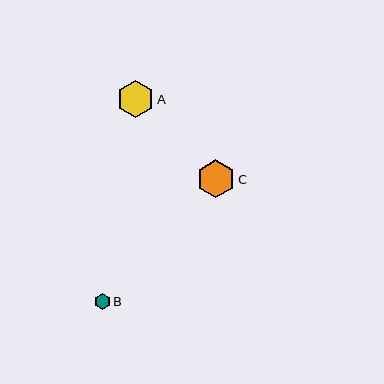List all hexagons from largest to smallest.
From largest to smallest: C, A, B.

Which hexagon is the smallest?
Hexagon B is the smallest with a size of approximately 16 pixels.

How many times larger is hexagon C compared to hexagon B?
Hexagon C is approximately 2.3 times the size of hexagon B.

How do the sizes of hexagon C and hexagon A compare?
Hexagon C and hexagon A are approximately the same size.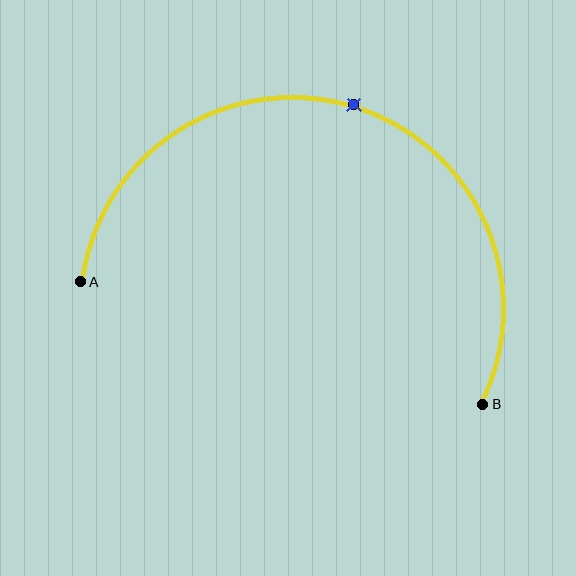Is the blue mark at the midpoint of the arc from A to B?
Yes. The blue mark lies on the arc at equal arc-length from both A and B — it is the arc midpoint.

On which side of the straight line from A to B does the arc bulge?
The arc bulges above the straight line connecting A and B.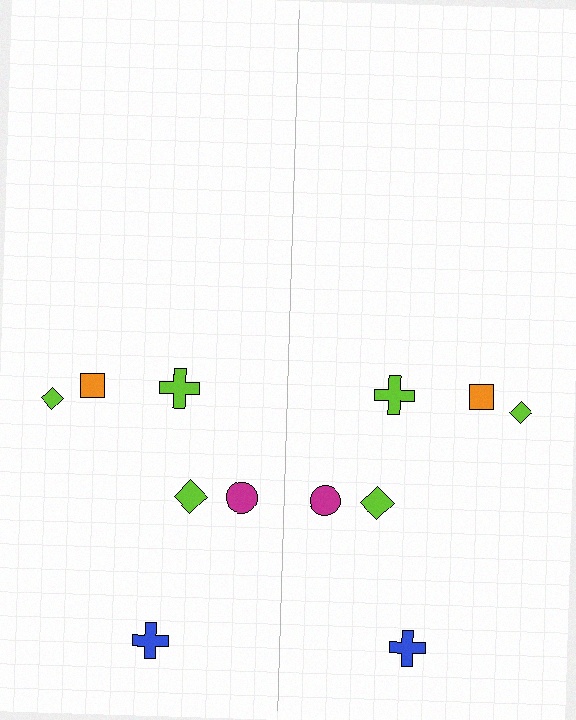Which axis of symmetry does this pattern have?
The pattern has a vertical axis of symmetry running through the center of the image.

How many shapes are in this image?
There are 12 shapes in this image.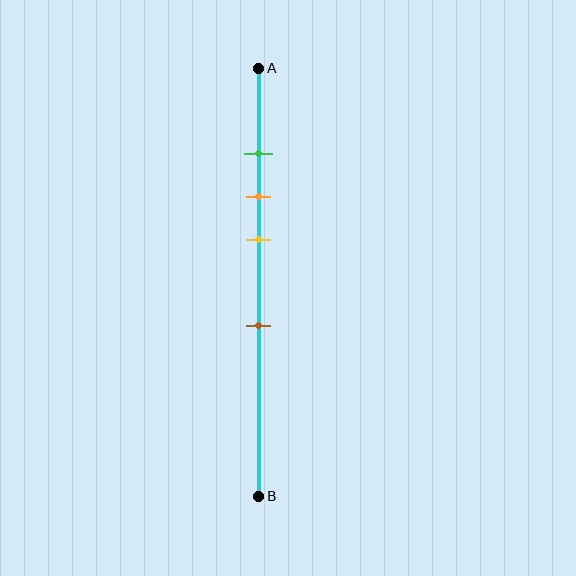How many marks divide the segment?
There are 4 marks dividing the segment.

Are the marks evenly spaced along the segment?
No, the marks are not evenly spaced.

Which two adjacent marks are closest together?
The green and orange marks are the closest adjacent pair.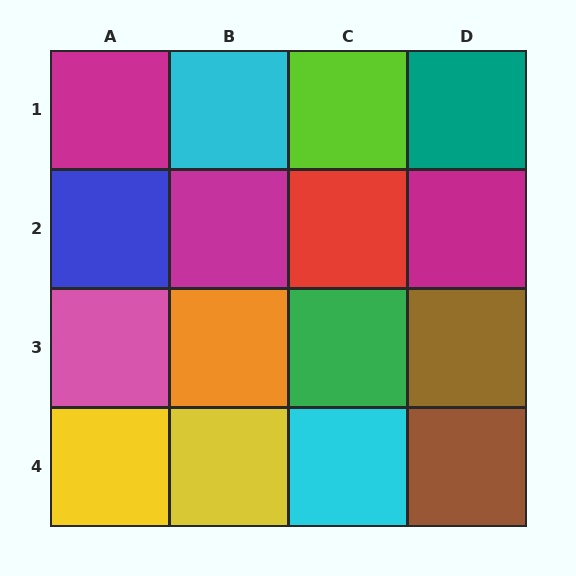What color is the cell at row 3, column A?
Pink.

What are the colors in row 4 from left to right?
Yellow, yellow, cyan, brown.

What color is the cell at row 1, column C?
Lime.